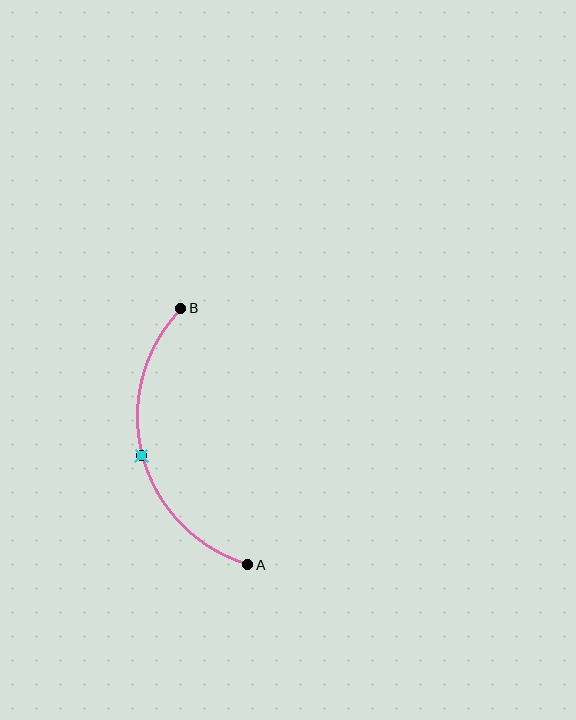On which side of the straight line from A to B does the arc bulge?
The arc bulges to the left of the straight line connecting A and B.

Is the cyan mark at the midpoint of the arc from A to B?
Yes. The cyan mark lies on the arc at equal arc-length from both A and B — it is the arc midpoint.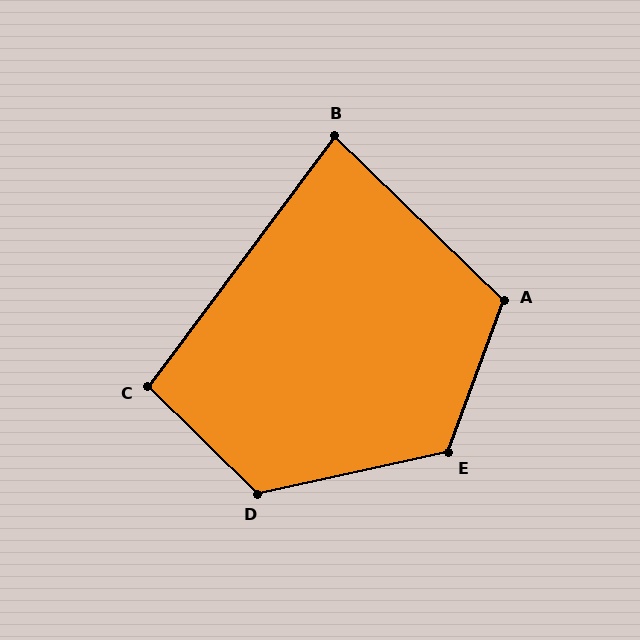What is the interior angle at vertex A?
Approximately 114 degrees (obtuse).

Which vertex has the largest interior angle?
D, at approximately 123 degrees.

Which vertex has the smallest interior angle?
B, at approximately 83 degrees.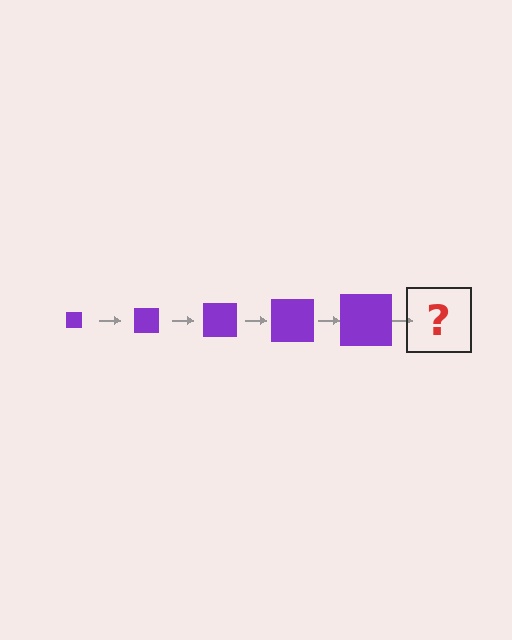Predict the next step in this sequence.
The next step is a purple square, larger than the previous one.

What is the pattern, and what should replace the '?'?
The pattern is that the square gets progressively larger each step. The '?' should be a purple square, larger than the previous one.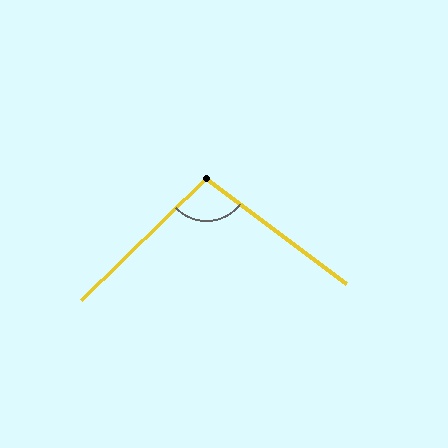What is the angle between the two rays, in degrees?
Approximately 99 degrees.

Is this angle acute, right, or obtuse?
It is obtuse.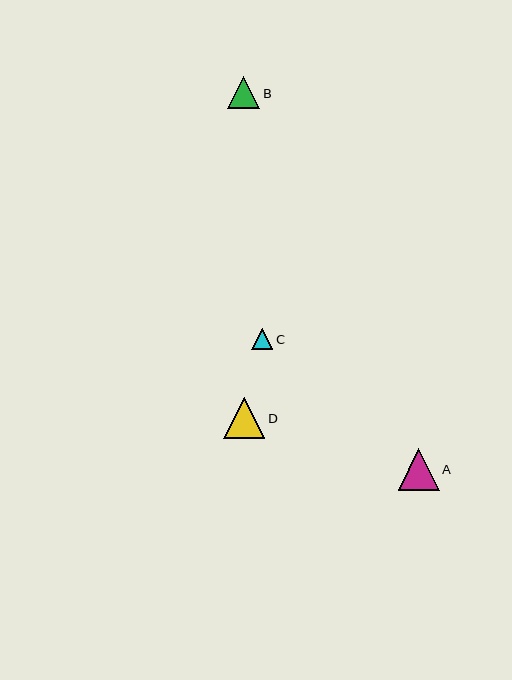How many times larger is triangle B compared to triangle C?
Triangle B is approximately 1.5 times the size of triangle C.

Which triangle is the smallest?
Triangle C is the smallest with a size of approximately 21 pixels.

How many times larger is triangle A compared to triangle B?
Triangle A is approximately 1.3 times the size of triangle B.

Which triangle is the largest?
Triangle A is the largest with a size of approximately 41 pixels.